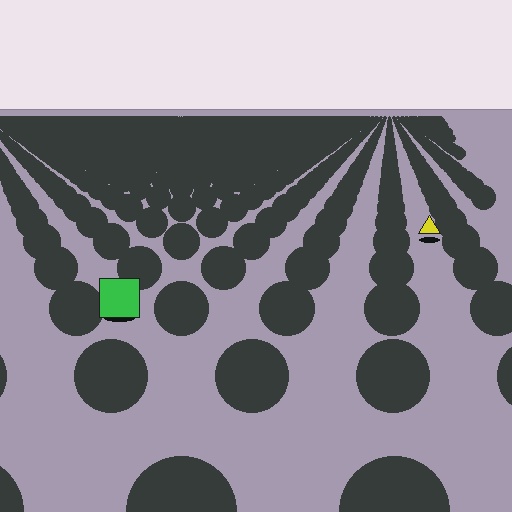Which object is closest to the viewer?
The green square is closest. The texture marks near it are larger and more spread out.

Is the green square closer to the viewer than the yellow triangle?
Yes. The green square is closer — you can tell from the texture gradient: the ground texture is coarser near it.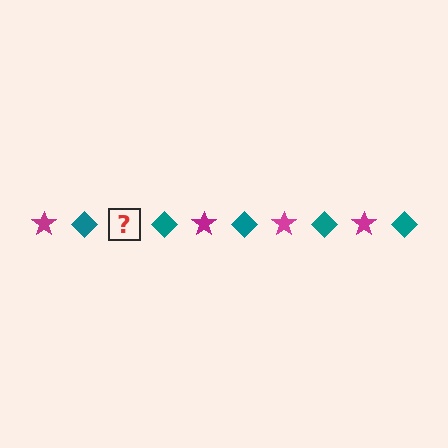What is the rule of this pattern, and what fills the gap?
The rule is that the pattern alternates between magenta star and teal diamond. The gap should be filled with a magenta star.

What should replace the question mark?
The question mark should be replaced with a magenta star.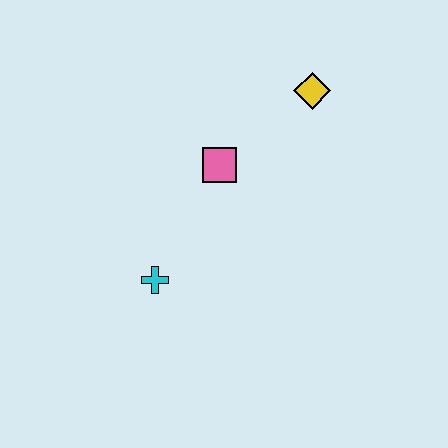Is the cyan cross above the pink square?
No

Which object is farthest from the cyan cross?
The yellow diamond is farthest from the cyan cross.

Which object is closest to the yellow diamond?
The pink square is closest to the yellow diamond.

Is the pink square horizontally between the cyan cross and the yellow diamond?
Yes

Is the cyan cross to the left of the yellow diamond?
Yes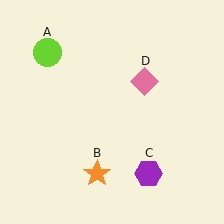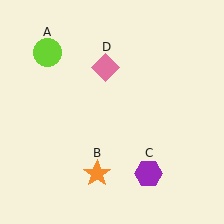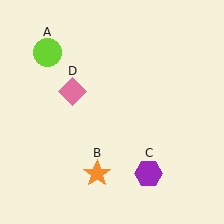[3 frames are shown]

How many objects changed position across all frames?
1 object changed position: pink diamond (object D).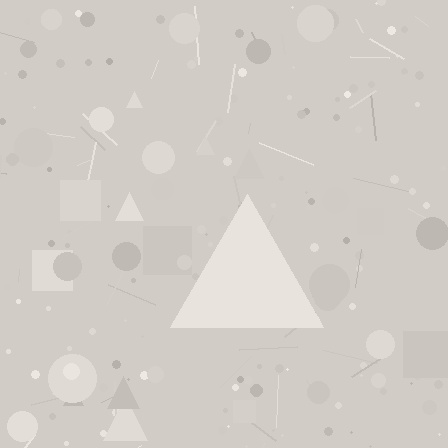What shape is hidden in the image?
A triangle is hidden in the image.